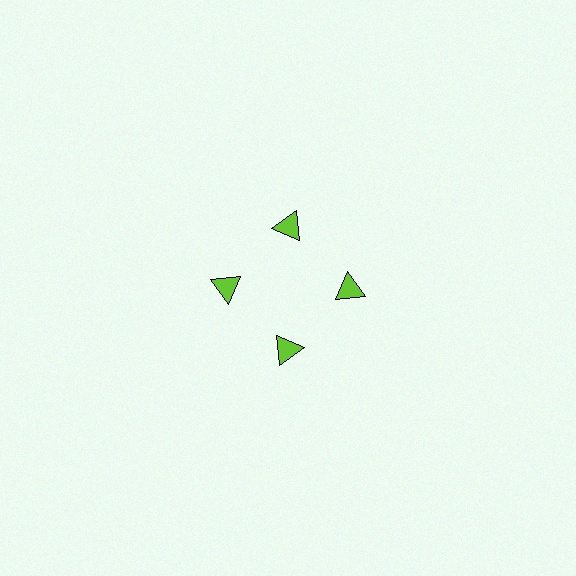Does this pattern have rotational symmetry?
Yes, this pattern has 4-fold rotational symmetry. It looks the same after rotating 90 degrees around the center.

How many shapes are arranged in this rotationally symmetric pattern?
There are 4 shapes, arranged in 4 groups of 1.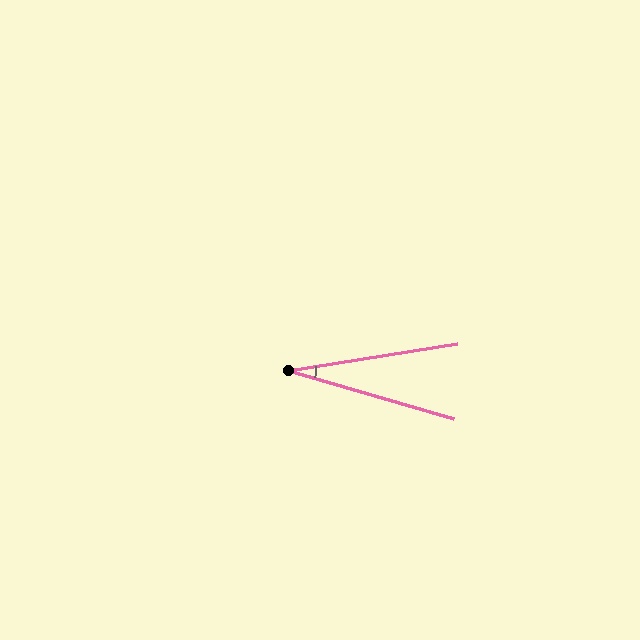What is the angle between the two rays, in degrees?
Approximately 25 degrees.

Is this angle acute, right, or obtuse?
It is acute.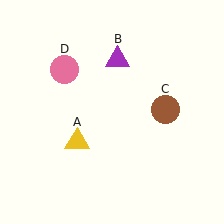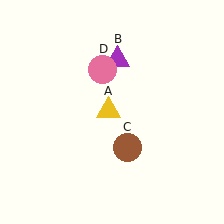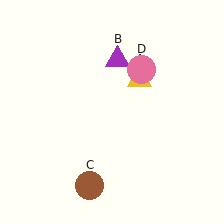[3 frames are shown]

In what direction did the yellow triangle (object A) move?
The yellow triangle (object A) moved up and to the right.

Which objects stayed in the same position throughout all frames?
Purple triangle (object B) remained stationary.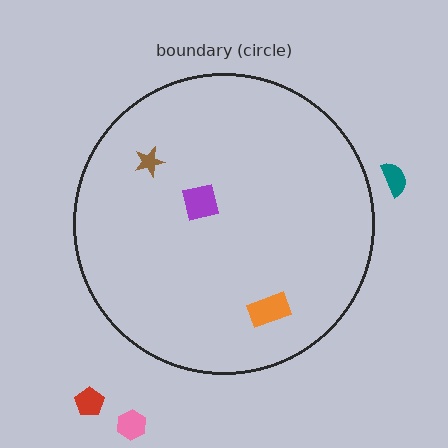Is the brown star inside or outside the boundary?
Inside.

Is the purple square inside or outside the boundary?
Inside.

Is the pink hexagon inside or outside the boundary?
Outside.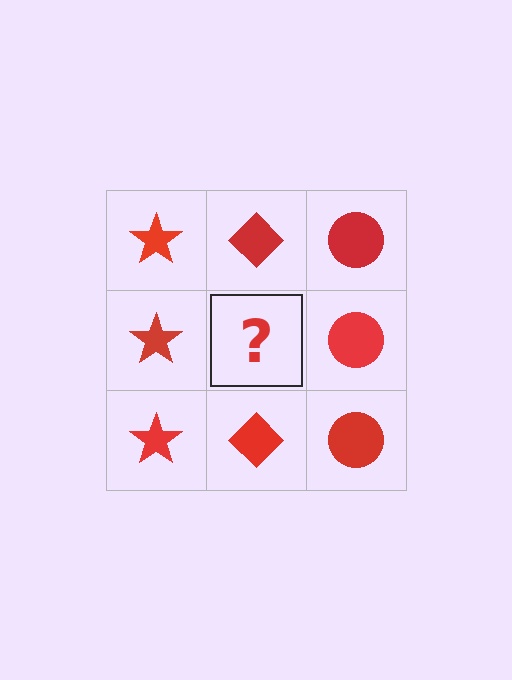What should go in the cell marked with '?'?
The missing cell should contain a red diamond.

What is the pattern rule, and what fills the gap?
The rule is that each column has a consistent shape. The gap should be filled with a red diamond.